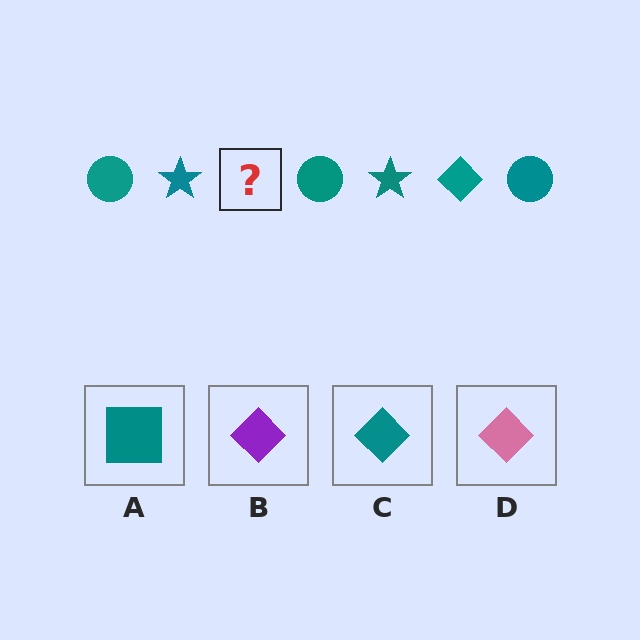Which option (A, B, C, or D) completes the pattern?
C.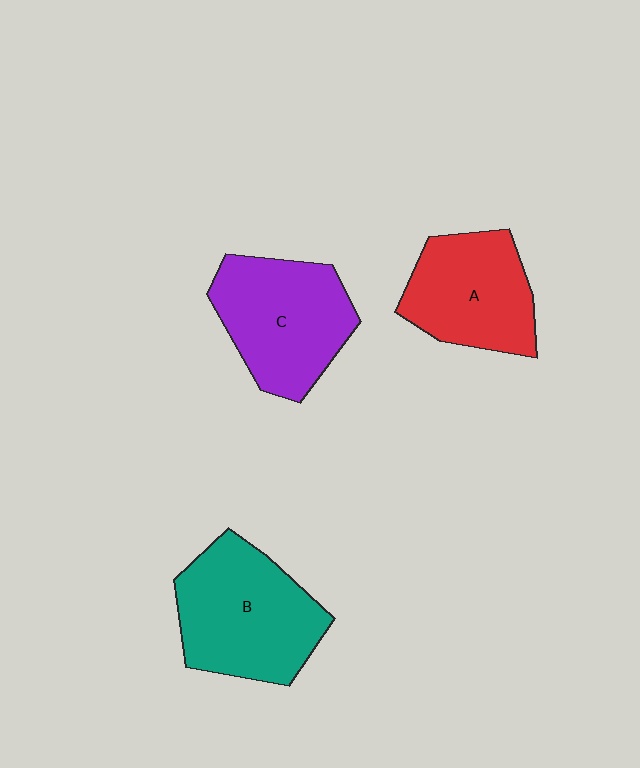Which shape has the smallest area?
Shape A (red).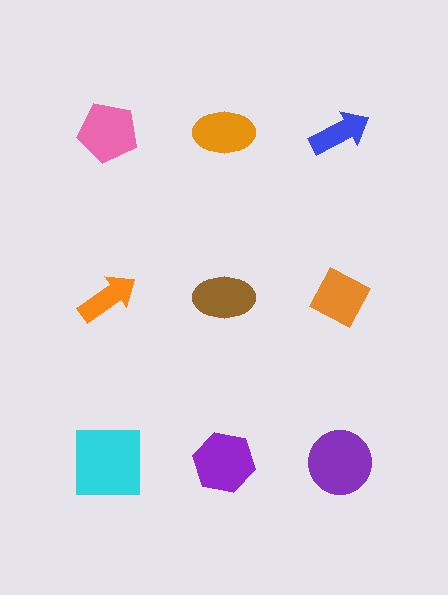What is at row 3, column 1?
A cyan square.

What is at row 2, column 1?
An orange arrow.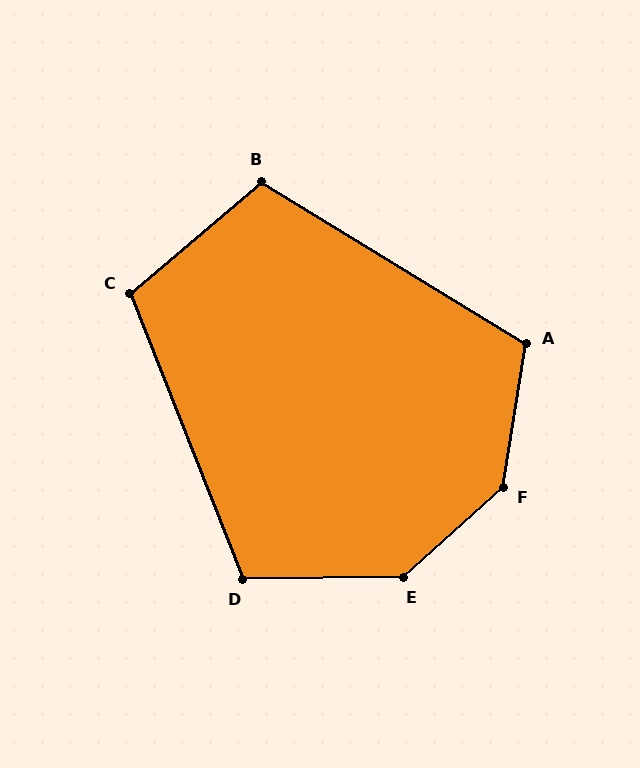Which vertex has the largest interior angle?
F, at approximately 141 degrees.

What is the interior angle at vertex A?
Approximately 112 degrees (obtuse).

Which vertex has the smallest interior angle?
B, at approximately 108 degrees.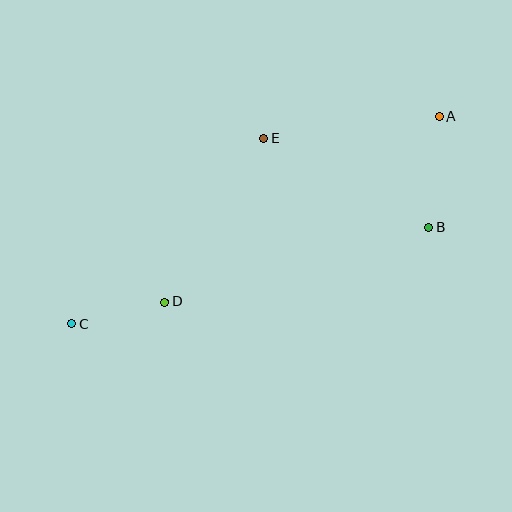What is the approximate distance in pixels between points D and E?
The distance between D and E is approximately 191 pixels.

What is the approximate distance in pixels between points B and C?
The distance between B and C is approximately 370 pixels.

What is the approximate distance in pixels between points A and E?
The distance between A and E is approximately 177 pixels.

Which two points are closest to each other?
Points C and D are closest to each other.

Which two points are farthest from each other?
Points A and C are farthest from each other.